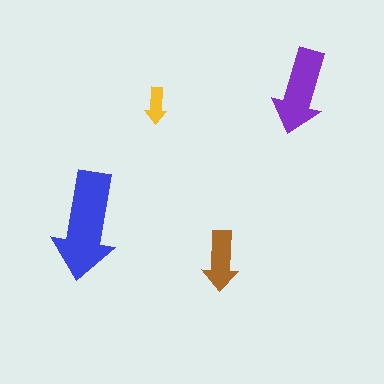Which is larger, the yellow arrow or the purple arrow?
The purple one.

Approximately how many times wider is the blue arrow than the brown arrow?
About 2 times wider.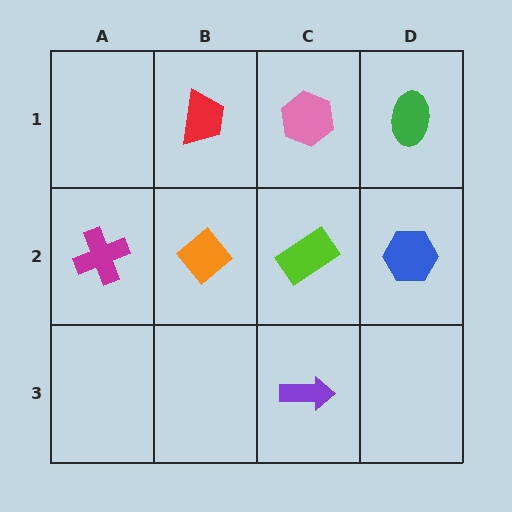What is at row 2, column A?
A magenta cross.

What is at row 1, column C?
A pink hexagon.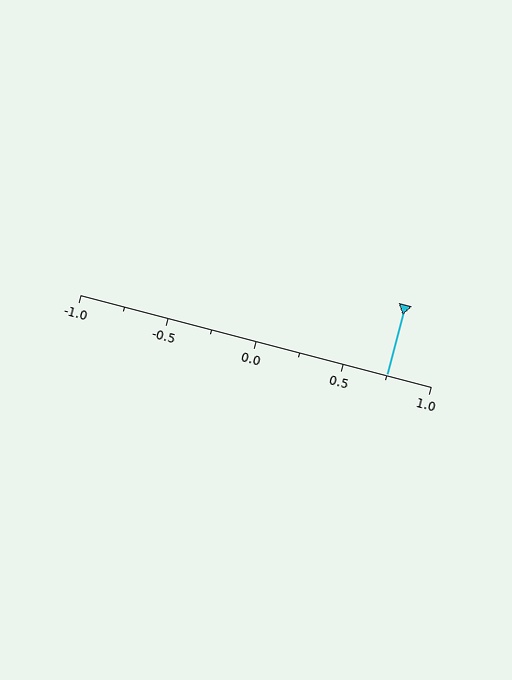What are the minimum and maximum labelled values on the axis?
The axis runs from -1.0 to 1.0.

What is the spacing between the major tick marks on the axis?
The major ticks are spaced 0.5 apart.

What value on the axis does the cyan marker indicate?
The marker indicates approximately 0.75.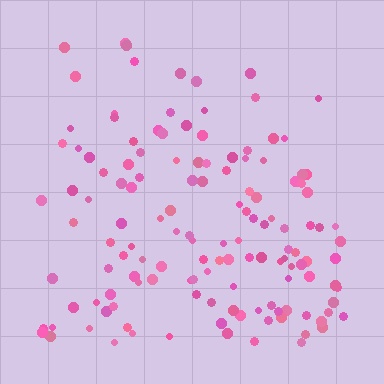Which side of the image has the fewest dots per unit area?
The top.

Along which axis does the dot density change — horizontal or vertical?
Vertical.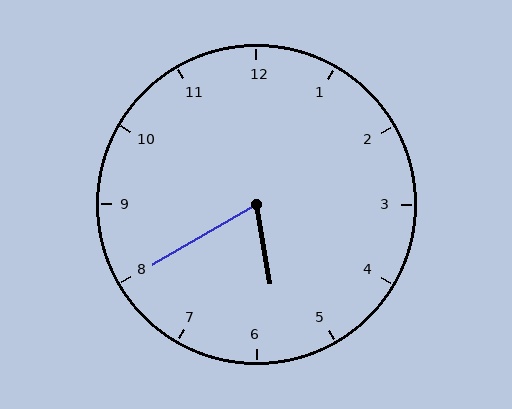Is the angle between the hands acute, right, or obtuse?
It is acute.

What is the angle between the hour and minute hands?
Approximately 70 degrees.